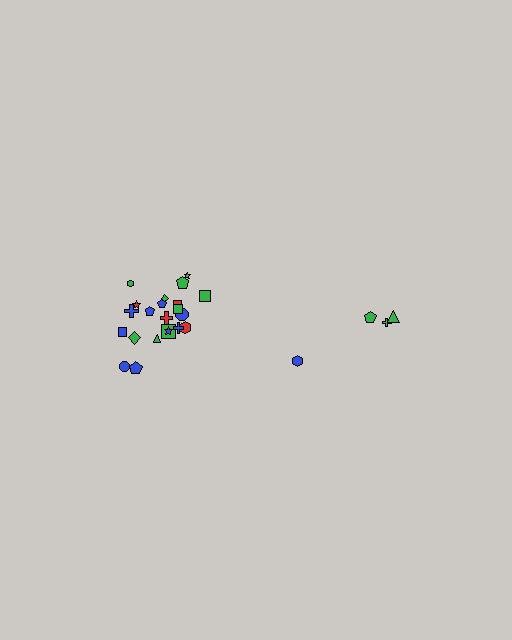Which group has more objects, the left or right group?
The left group.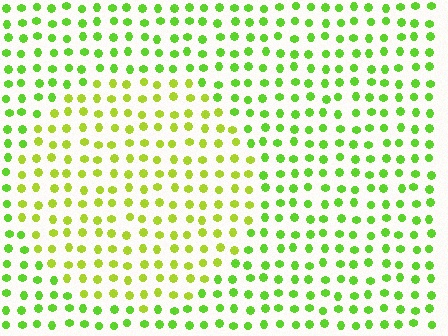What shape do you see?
I see a circle.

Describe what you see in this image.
The image is filled with small lime elements in a uniform arrangement. A circle-shaped region is visible where the elements are tinted to a slightly different hue, forming a subtle color boundary.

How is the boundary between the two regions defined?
The boundary is defined purely by a slight shift in hue (about 27 degrees). Spacing, size, and orientation are identical on both sides.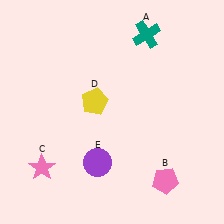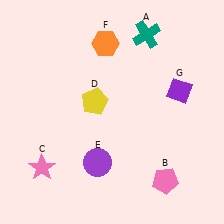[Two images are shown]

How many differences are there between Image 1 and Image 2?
There are 2 differences between the two images.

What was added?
An orange hexagon (F), a purple diamond (G) were added in Image 2.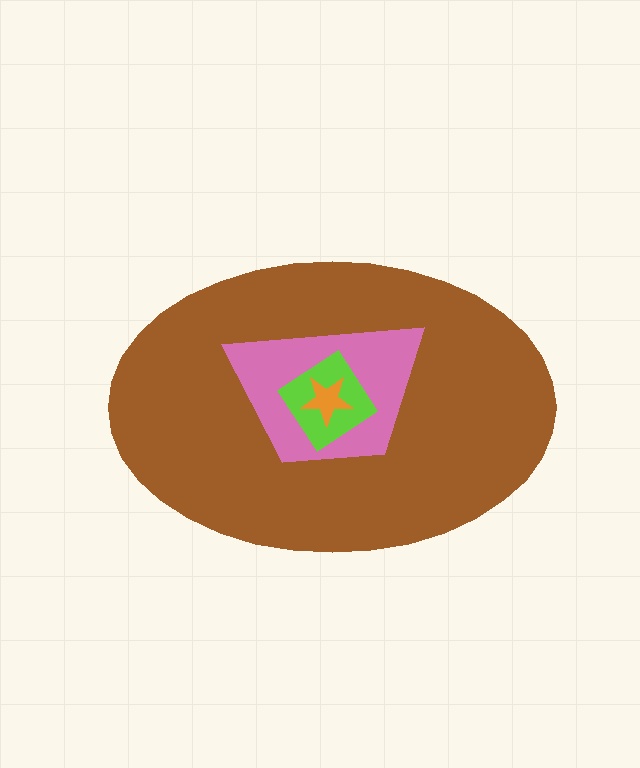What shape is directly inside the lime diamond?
The orange star.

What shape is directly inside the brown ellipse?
The pink trapezoid.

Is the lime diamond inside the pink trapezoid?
Yes.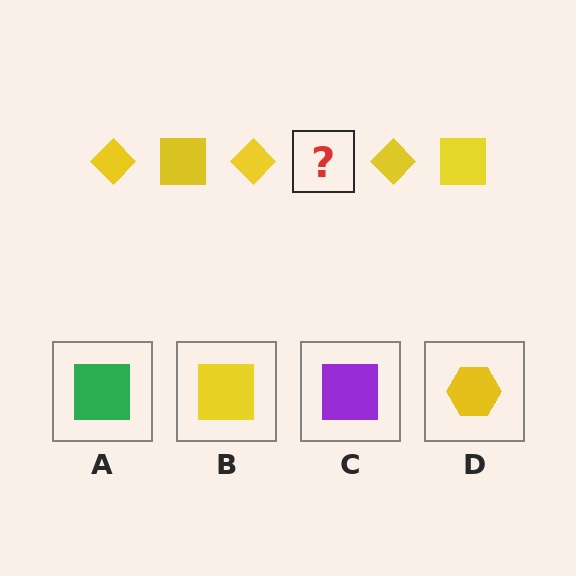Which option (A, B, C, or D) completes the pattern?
B.